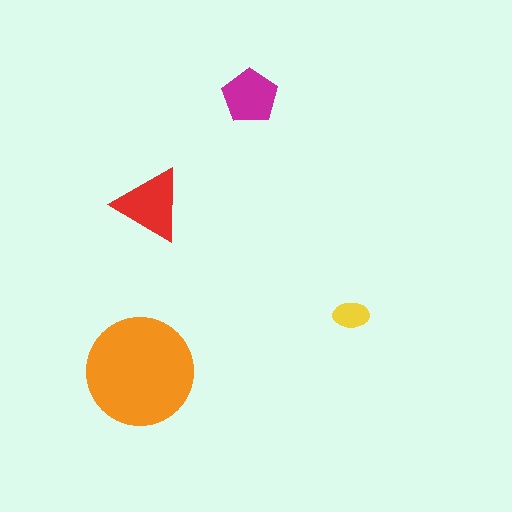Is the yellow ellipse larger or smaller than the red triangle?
Smaller.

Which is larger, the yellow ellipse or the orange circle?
The orange circle.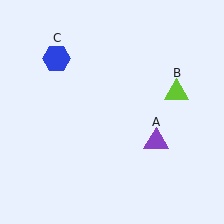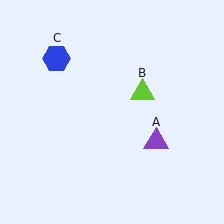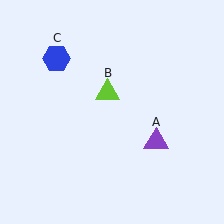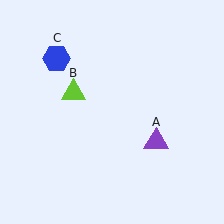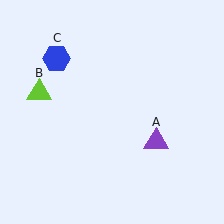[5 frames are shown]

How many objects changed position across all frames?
1 object changed position: lime triangle (object B).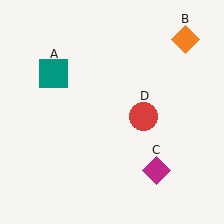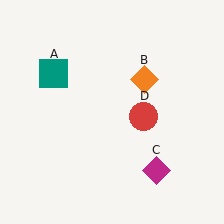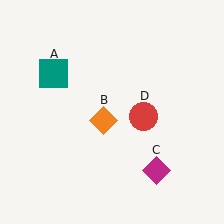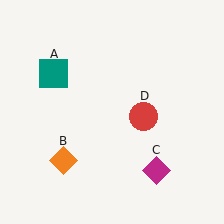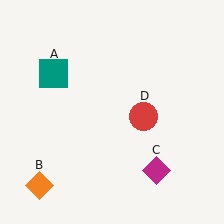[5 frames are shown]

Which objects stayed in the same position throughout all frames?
Teal square (object A) and magenta diamond (object C) and red circle (object D) remained stationary.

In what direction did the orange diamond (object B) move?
The orange diamond (object B) moved down and to the left.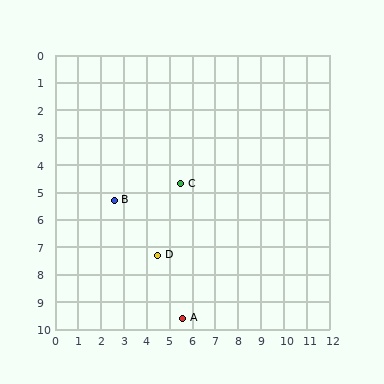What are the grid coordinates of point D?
Point D is at approximately (4.5, 7.3).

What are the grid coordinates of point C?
Point C is at approximately (5.5, 4.7).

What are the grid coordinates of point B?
Point B is at approximately (2.6, 5.3).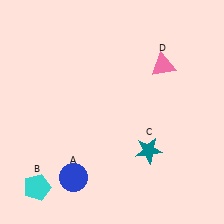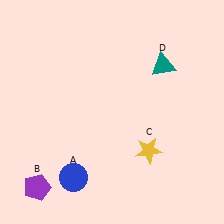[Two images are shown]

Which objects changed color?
B changed from cyan to purple. C changed from teal to yellow. D changed from pink to teal.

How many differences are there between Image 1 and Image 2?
There are 3 differences between the two images.